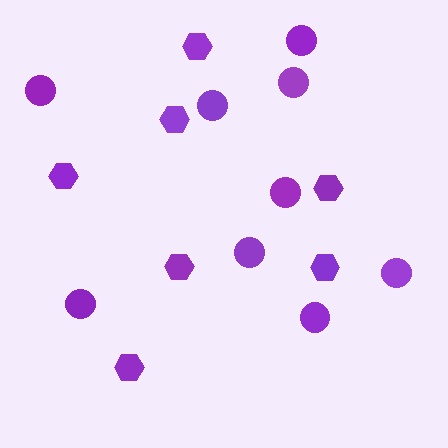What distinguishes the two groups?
There are 2 groups: one group of circles (9) and one group of hexagons (7).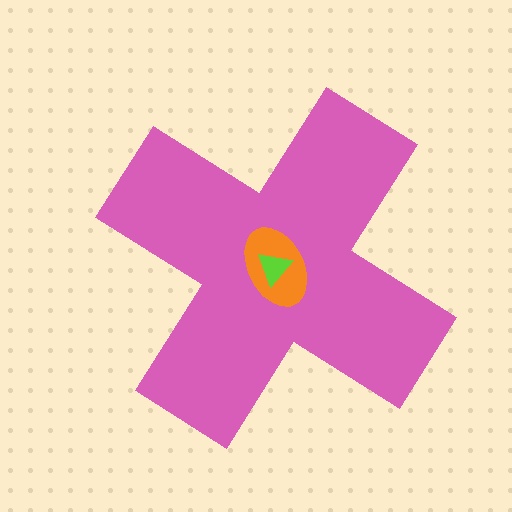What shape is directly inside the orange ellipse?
The lime triangle.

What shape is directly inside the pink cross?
The orange ellipse.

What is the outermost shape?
The pink cross.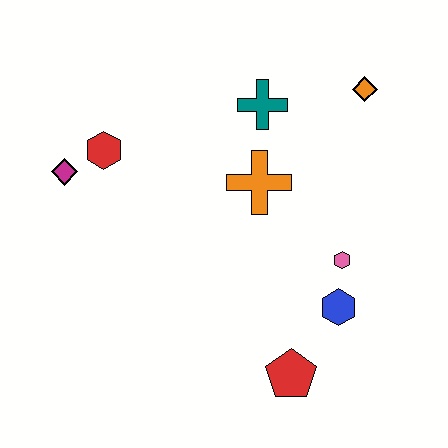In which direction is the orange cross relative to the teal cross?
The orange cross is below the teal cross.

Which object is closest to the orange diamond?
The teal cross is closest to the orange diamond.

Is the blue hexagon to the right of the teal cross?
Yes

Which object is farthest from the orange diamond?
The magenta diamond is farthest from the orange diamond.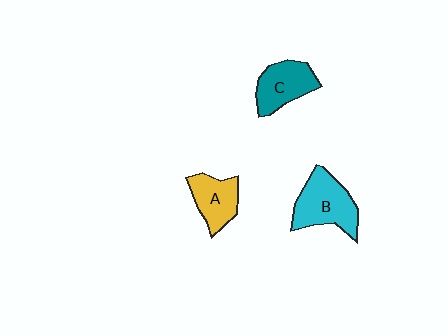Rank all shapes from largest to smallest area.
From largest to smallest: B (cyan), C (teal), A (yellow).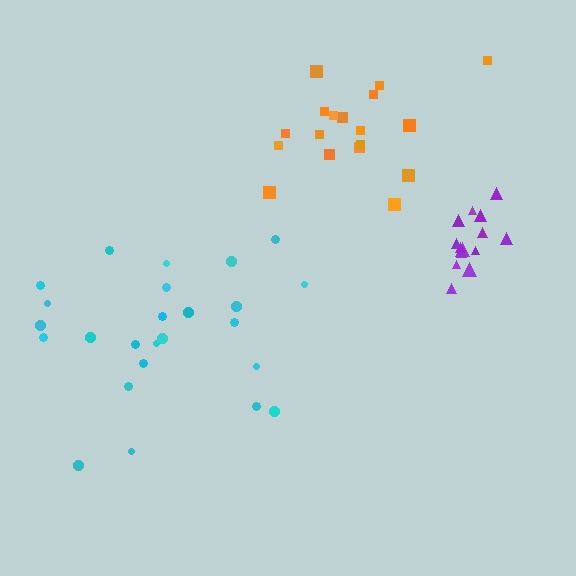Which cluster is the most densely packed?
Purple.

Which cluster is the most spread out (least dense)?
Orange.